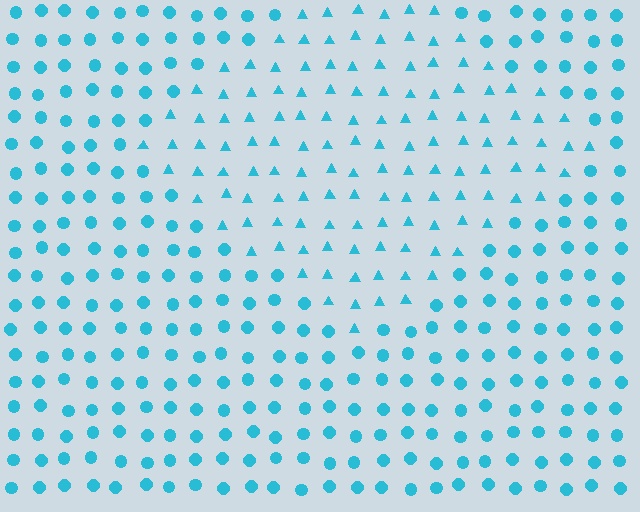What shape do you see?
I see a diamond.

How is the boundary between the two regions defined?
The boundary is defined by a change in element shape: triangles inside vs. circles outside. All elements share the same color and spacing.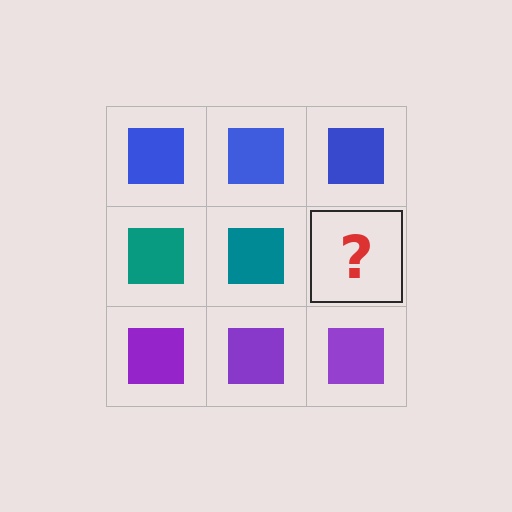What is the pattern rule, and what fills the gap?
The rule is that each row has a consistent color. The gap should be filled with a teal square.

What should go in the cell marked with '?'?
The missing cell should contain a teal square.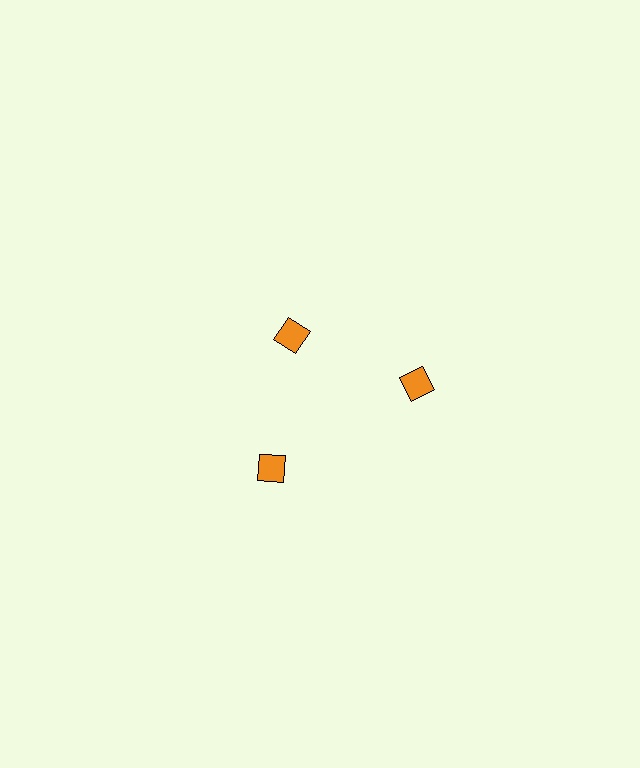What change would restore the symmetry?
The symmetry would be restored by moving it outward, back onto the ring so that all 3 diamonds sit at equal angles and equal distance from the center.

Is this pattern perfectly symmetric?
No. The 3 orange diamonds are arranged in a ring, but one element near the 11 o'clock position is pulled inward toward the center, breaking the 3-fold rotational symmetry.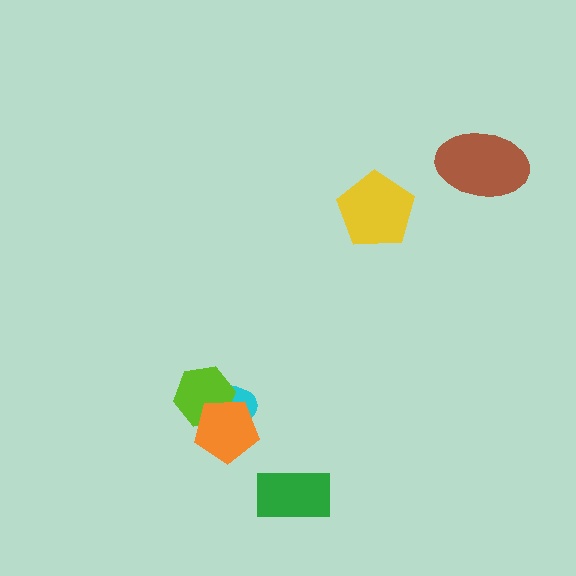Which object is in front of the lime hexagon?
The orange pentagon is in front of the lime hexagon.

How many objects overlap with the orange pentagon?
2 objects overlap with the orange pentagon.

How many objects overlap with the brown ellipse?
0 objects overlap with the brown ellipse.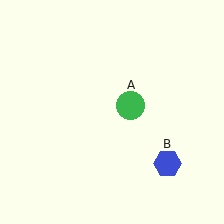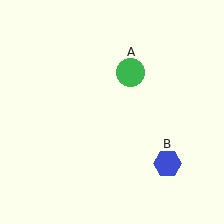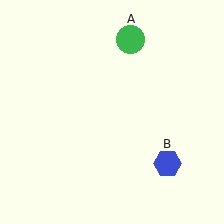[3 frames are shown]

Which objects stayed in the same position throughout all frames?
Blue hexagon (object B) remained stationary.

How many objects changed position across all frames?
1 object changed position: green circle (object A).